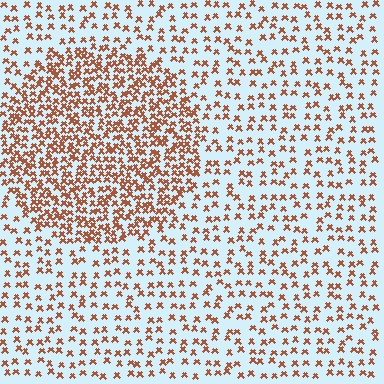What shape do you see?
I see a circle.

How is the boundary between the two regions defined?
The boundary is defined by a change in element density (approximately 2.3x ratio). All elements are the same color, size, and shape.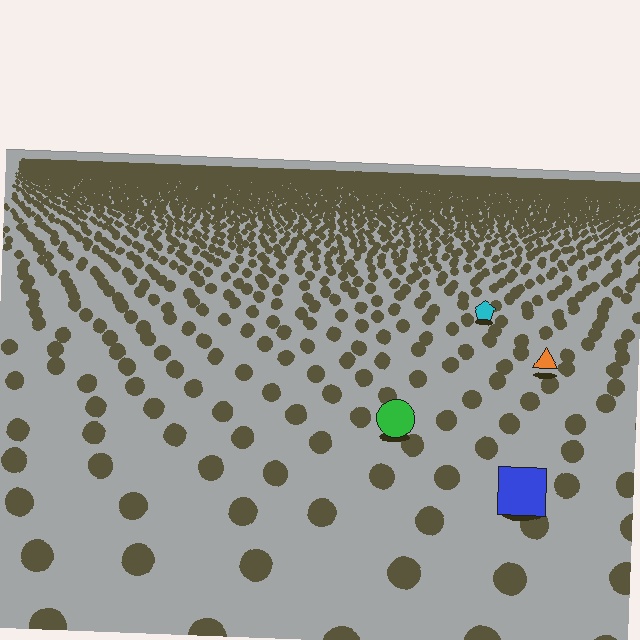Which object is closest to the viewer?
The blue square is closest. The texture marks near it are larger and more spread out.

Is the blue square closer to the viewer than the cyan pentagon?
Yes. The blue square is closer — you can tell from the texture gradient: the ground texture is coarser near it.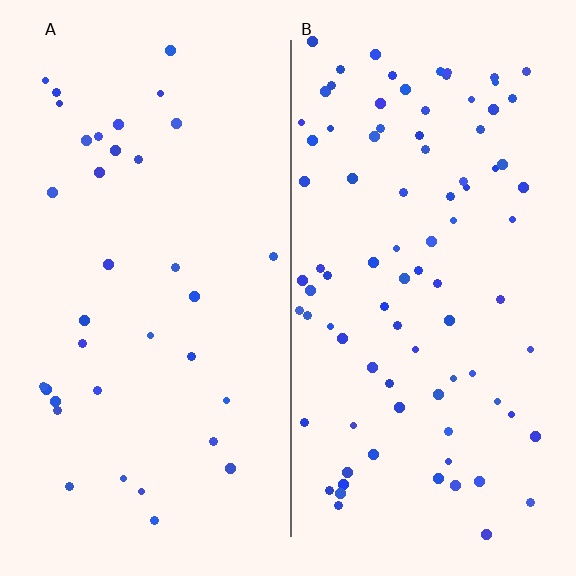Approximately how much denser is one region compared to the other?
Approximately 2.5× — region B over region A.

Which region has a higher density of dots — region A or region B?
B (the right).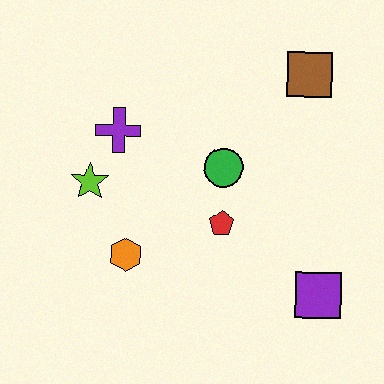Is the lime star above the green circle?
No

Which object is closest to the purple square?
The red pentagon is closest to the purple square.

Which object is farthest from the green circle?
The purple square is farthest from the green circle.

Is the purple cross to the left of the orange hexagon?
Yes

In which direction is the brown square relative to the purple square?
The brown square is above the purple square.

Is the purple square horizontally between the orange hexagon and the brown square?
No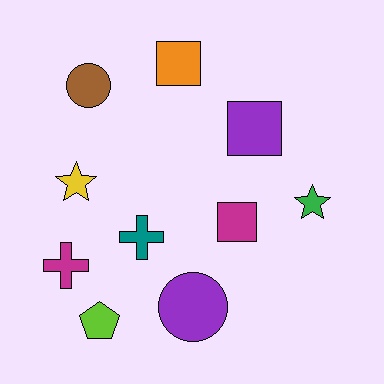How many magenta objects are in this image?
There are 2 magenta objects.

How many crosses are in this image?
There are 2 crosses.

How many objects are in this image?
There are 10 objects.